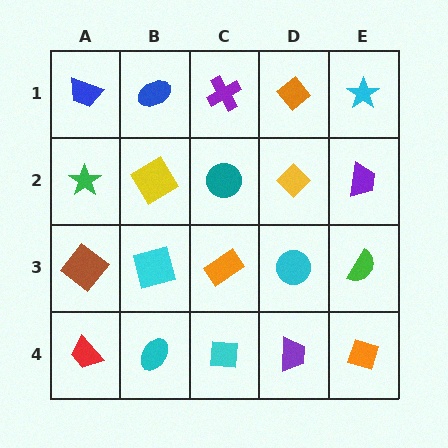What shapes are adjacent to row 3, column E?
A purple trapezoid (row 2, column E), an orange diamond (row 4, column E), a cyan circle (row 3, column D).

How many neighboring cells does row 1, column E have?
2.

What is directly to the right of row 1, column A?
A blue ellipse.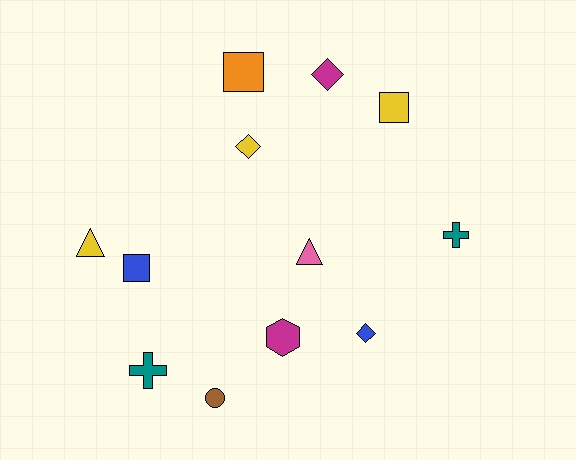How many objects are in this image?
There are 12 objects.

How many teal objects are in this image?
There are 2 teal objects.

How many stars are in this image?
There are no stars.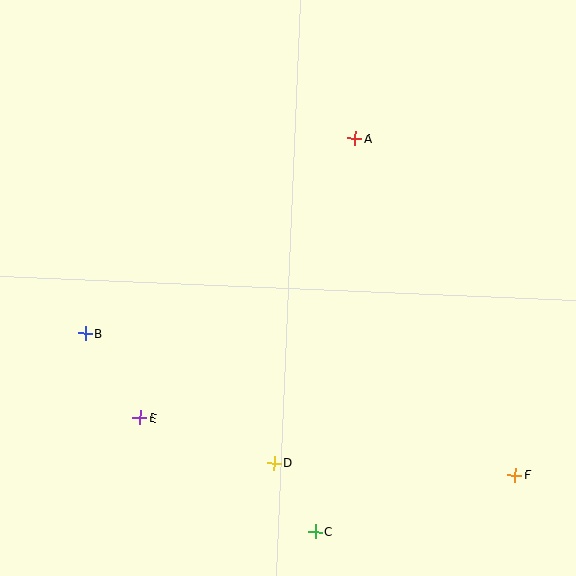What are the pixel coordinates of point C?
Point C is at (315, 532).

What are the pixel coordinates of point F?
Point F is at (515, 475).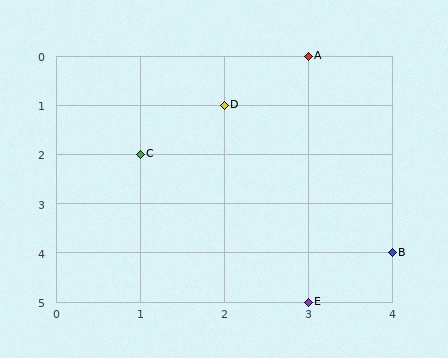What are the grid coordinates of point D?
Point D is at grid coordinates (2, 1).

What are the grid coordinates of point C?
Point C is at grid coordinates (1, 2).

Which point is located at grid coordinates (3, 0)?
Point A is at (3, 0).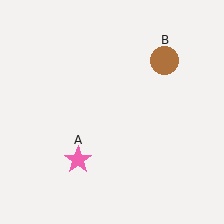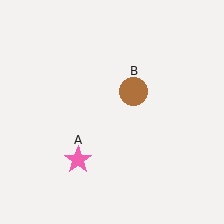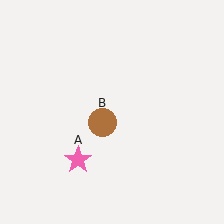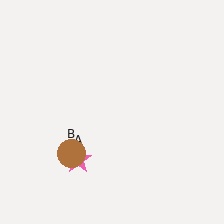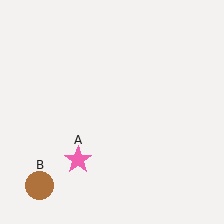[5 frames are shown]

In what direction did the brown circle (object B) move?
The brown circle (object B) moved down and to the left.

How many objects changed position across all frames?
1 object changed position: brown circle (object B).